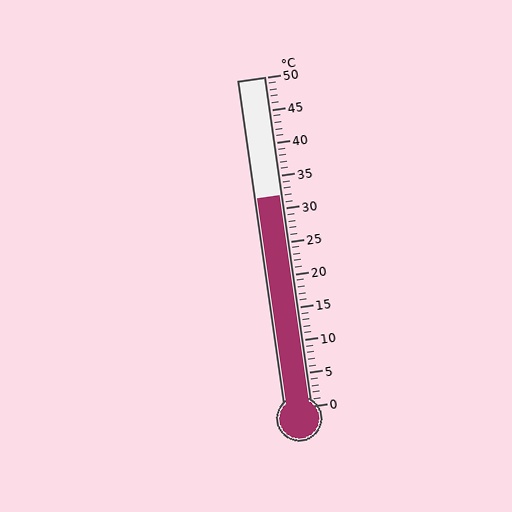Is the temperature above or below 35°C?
The temperature is below 35°C.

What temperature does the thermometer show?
The thermometer shows approximately 32°C.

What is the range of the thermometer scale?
The thermometer scale ranges from 0°C to 50°C.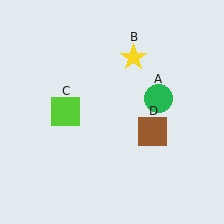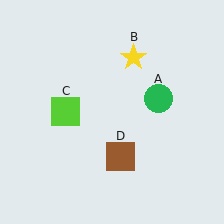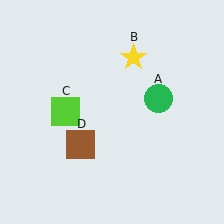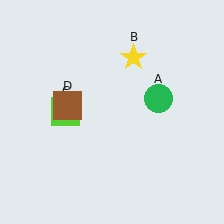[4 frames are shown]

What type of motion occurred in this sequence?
The brown square (object D) rotated clockwise around the center of the scene.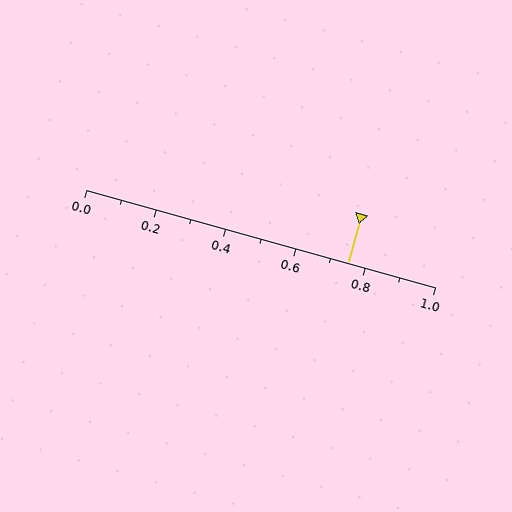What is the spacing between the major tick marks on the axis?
The major ticks are spaced 0.2 apart.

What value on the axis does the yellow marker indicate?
The marker indicates approximately 0.75.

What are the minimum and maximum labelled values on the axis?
The axis runs from 0.0 to 1.0.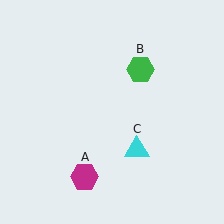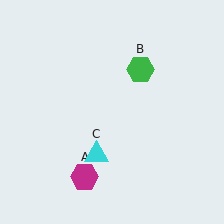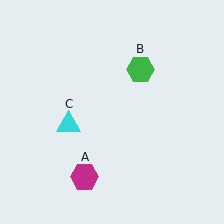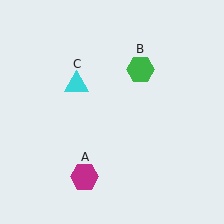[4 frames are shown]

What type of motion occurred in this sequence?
The cyan triangle (object C) rotated clockwise around the center of the scene.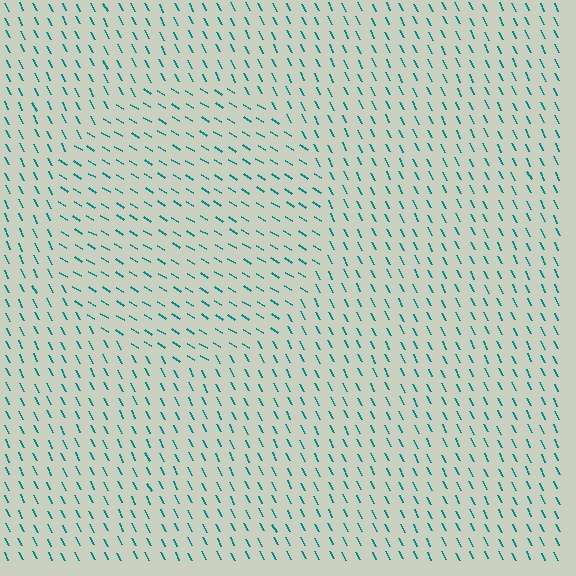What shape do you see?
I see a circle.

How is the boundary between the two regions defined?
The boundary is defined purely by a change in line orientation (approximately 33 degrees difference). All lines are the same color and thickness.